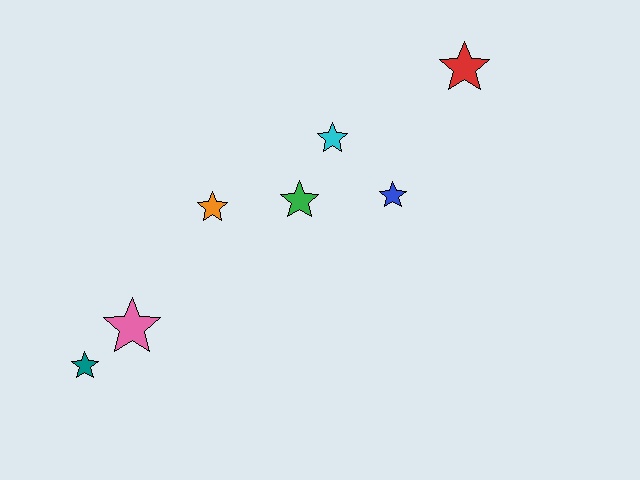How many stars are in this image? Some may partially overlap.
There are 7 stars.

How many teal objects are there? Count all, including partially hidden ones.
There is 1 teal object.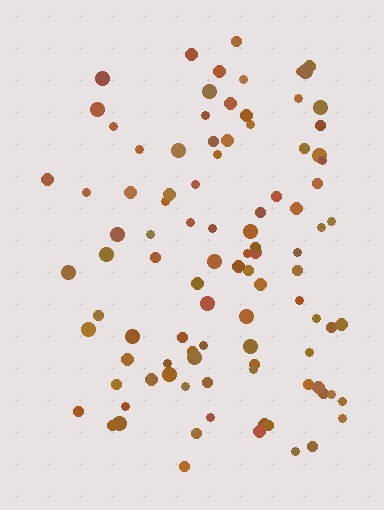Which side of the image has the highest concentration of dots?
The right.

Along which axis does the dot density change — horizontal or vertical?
Horizontal.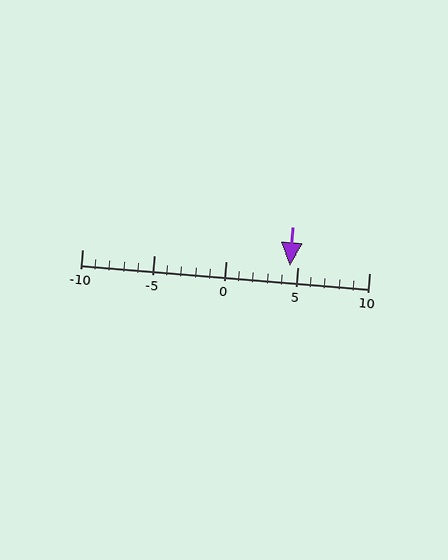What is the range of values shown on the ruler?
The ruler shows values from -10 to 10.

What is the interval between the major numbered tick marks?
The major tick marks are spaced 5 units apart.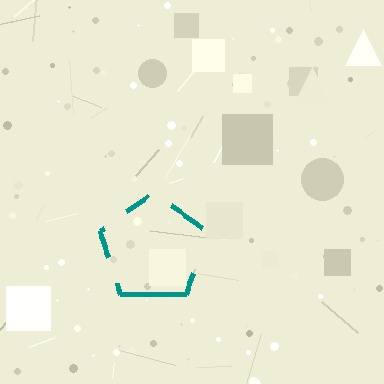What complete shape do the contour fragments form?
The contour fragments form a pentagon.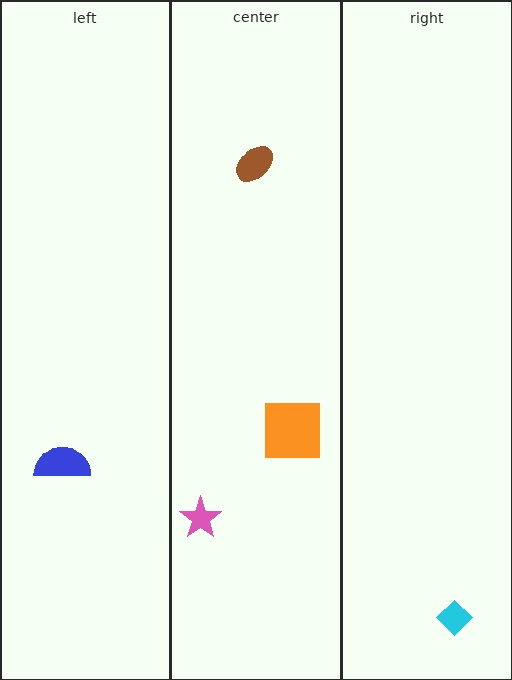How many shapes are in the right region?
1.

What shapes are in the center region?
The brown ellipse, the orange square, the pink star.